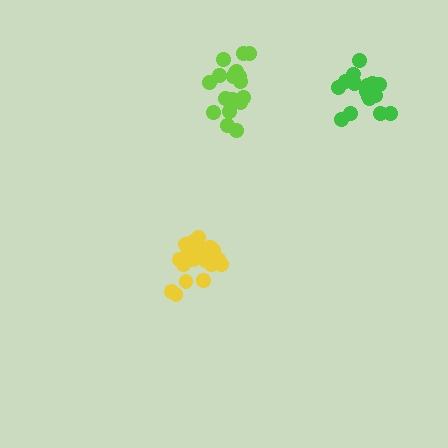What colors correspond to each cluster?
The clusters are colored: lime, yellow, green.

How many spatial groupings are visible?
There are 3 spatial groupings.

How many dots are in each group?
Group 1: 20 dots, Group 2: 20 dots, Group 3: 17 dots (57 total).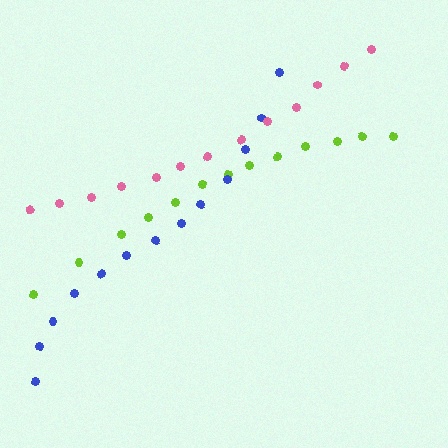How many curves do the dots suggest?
There are 3 distinct paths.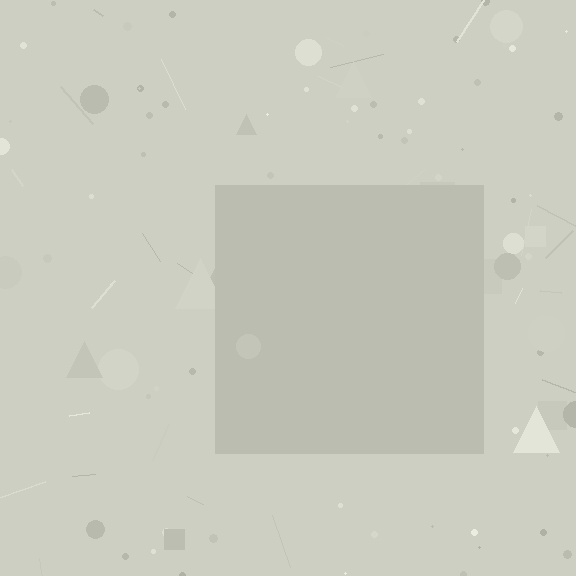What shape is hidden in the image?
A square is hidden in the image.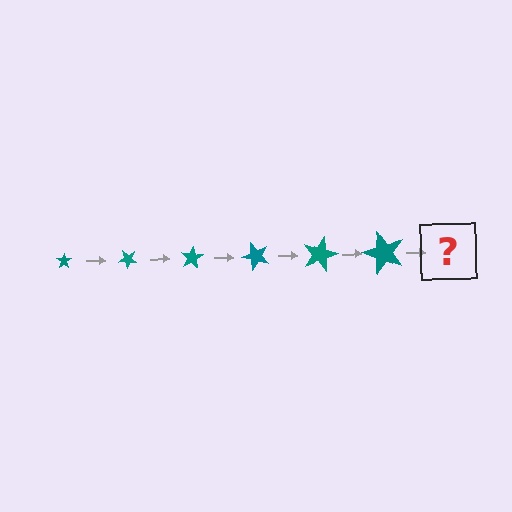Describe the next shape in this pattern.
It should be a star, larger than the previous one and rotated 240 degrees from the start.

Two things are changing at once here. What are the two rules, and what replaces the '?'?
The two rules are that the star grows larger each step and it rotates 40 degrees each step. The '?' should be a star, larger than the previous one and rotated 240 degrees from the start.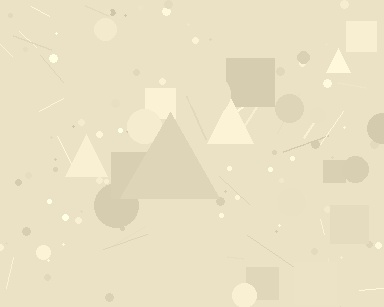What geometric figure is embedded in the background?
A triangle is embedded in the background.